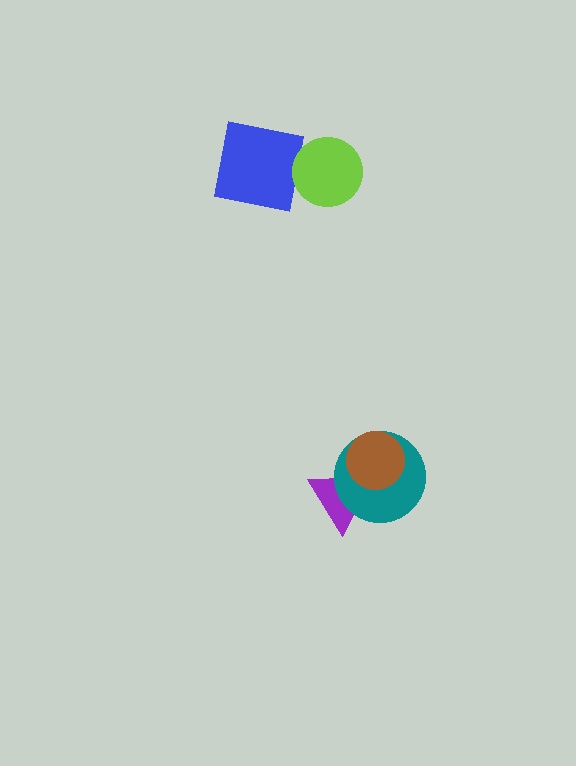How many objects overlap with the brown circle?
2 objects overlap with the brown circle.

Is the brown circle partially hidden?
No, no other shape covers it.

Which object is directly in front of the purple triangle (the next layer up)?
The teal circle is directly in front of the purple triangle.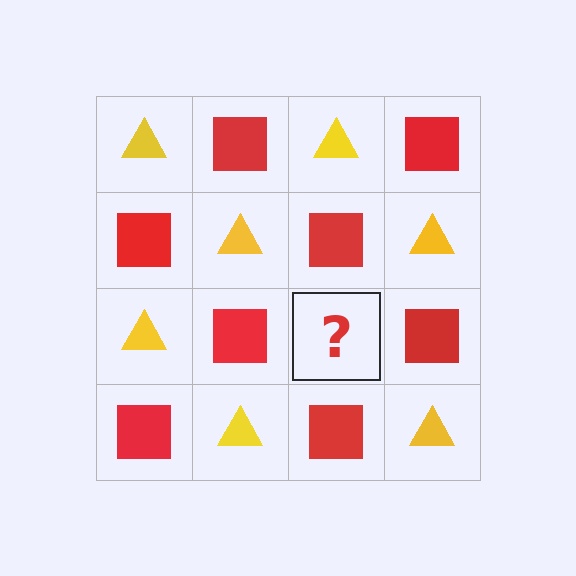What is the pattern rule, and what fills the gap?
The rule is that it alternates yellow triangle and red square in a checkerboard pattern. The gap should be filled with a yellow triangle.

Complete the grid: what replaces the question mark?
The question mark should be replaced with a yellow triangle.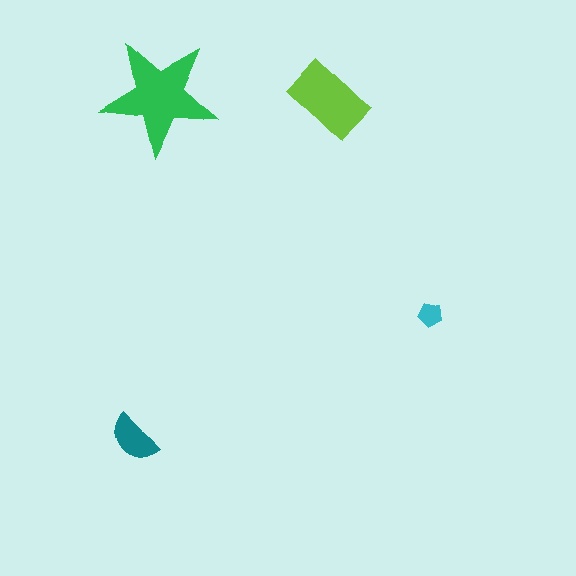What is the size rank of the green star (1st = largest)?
1st.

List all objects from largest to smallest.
The green star, the lime rectangle, the teal semicircle, the cyan pentagon.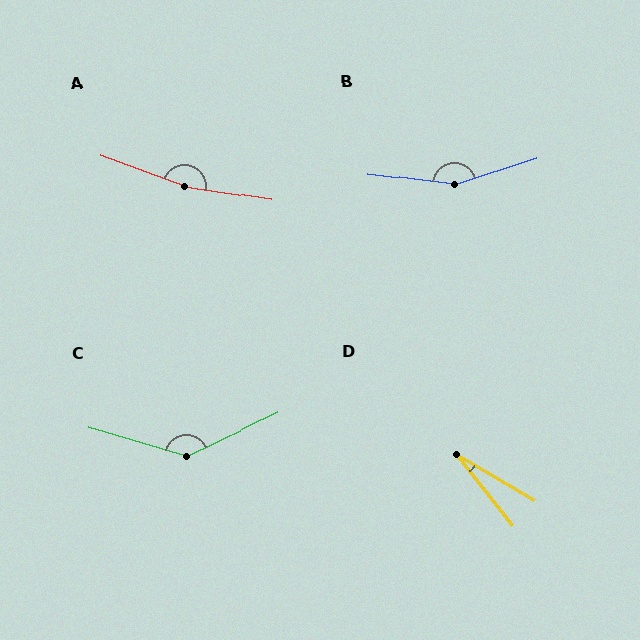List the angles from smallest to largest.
D (21°), C (138°), B (155°), A (169°).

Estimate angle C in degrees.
Approximately 138 degrees.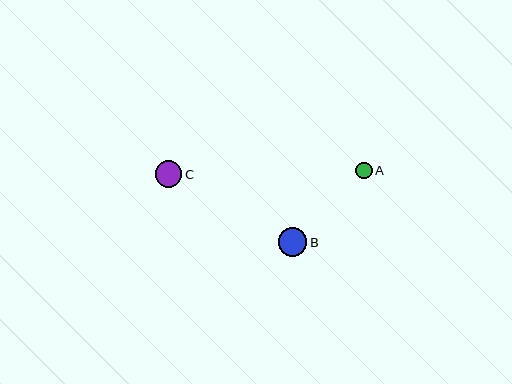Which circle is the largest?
Circle B is the largest with a size of approximately 28 pixels.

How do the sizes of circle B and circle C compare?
Circle B and circle C are approximately the same size.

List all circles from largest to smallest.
From largest to smallest: B, C, A.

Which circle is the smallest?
Circle A is the smallest with a size of approximately 17 pixels.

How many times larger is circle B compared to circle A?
Circle B is approximately 1.7 times the size of circle A.